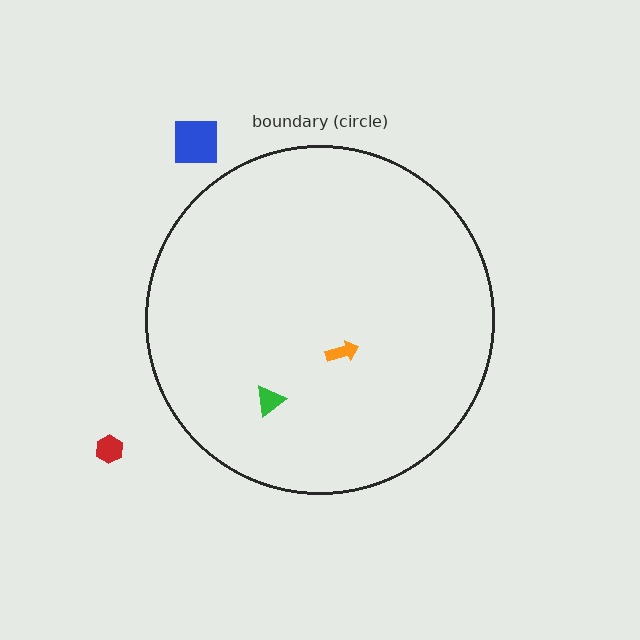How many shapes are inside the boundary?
2 inside, 2 outside.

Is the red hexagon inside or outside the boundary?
Outside.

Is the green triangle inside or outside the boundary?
Inside.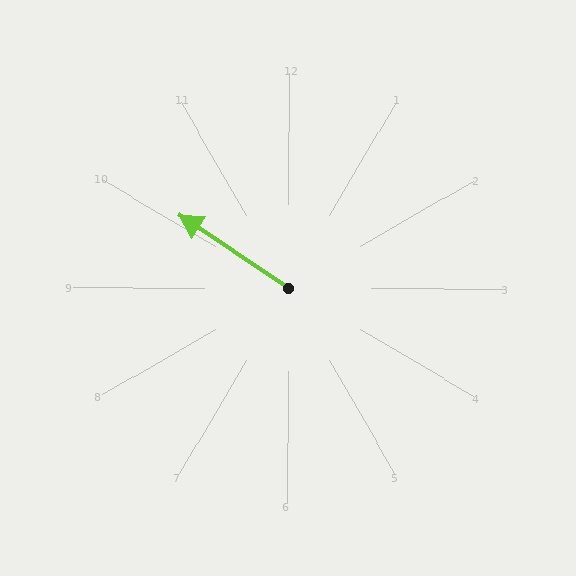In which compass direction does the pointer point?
Northwest.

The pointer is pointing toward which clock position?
Roughly 10 o'clock.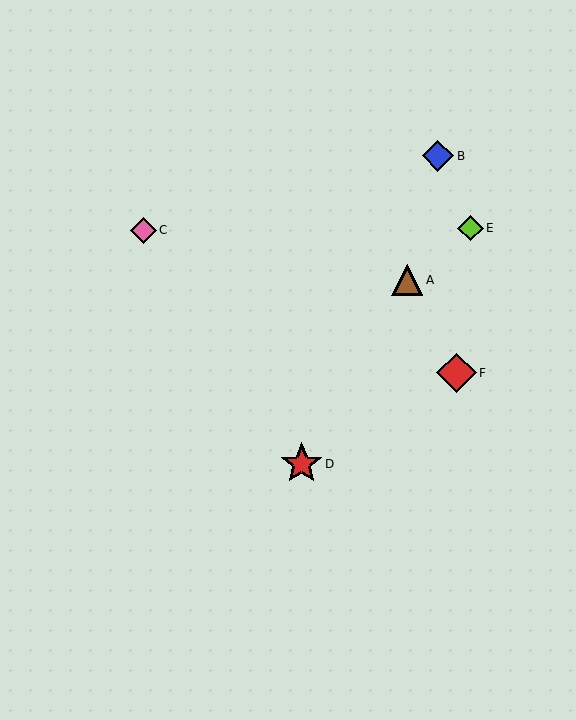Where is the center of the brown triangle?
The center of the brown triangle is at (407, 280).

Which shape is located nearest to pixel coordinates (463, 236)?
The lime diamond (labeled E) at (470, 228) is nearest to that location.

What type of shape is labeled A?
Shape A is a brown triangle.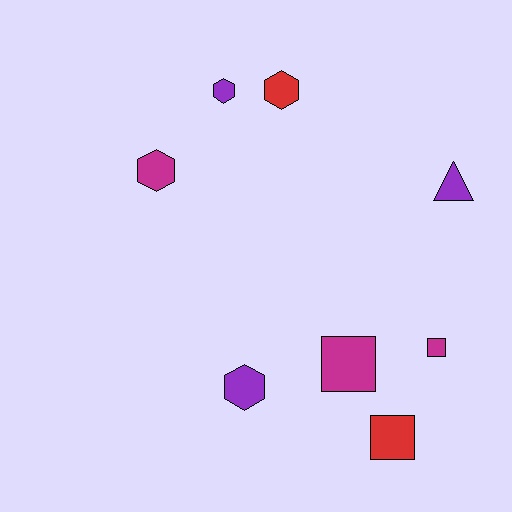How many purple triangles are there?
There is 1 purple triangle.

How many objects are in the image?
There are 8 objects.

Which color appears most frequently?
Magenta, with 3 objects.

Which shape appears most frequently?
Hexagon, with 4 objects.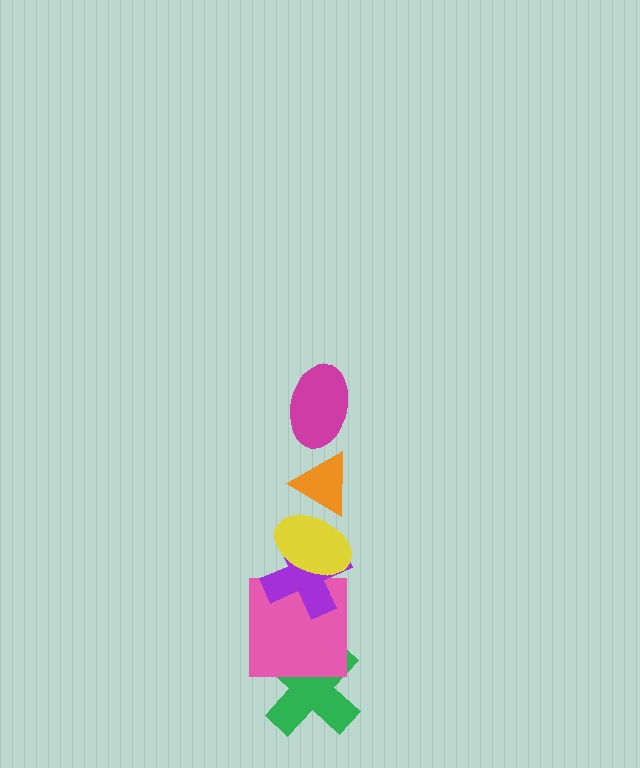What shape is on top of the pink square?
The purple cross is on top of the pink square.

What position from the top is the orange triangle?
The orange triangle is 2nd from the top.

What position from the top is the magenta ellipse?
The magenta ellipse is 1st from the top.